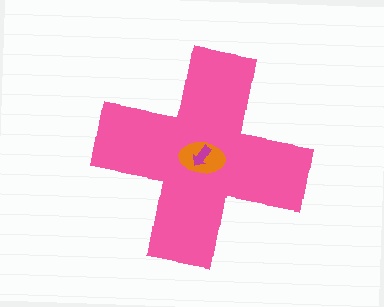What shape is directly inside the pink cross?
The orange ellipse.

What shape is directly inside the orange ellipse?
The magenta arrow.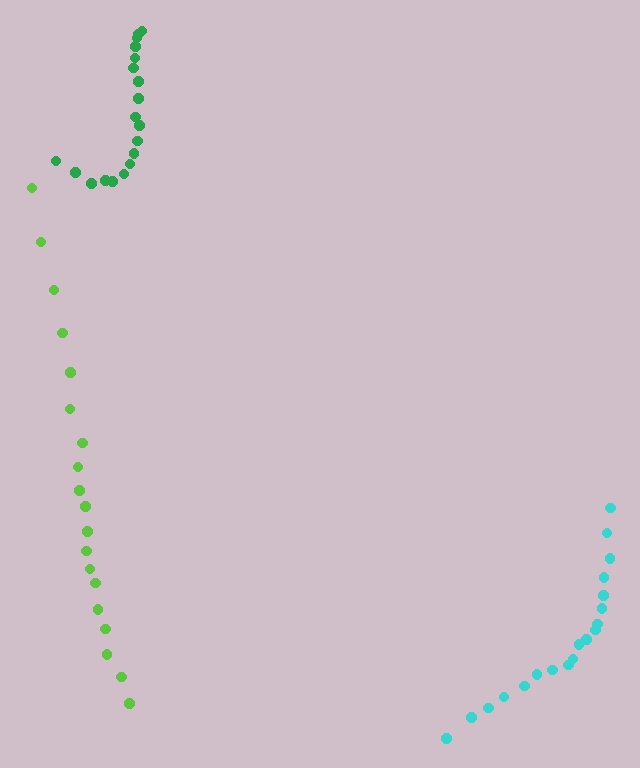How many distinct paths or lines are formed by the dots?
There are 3 distinct paths.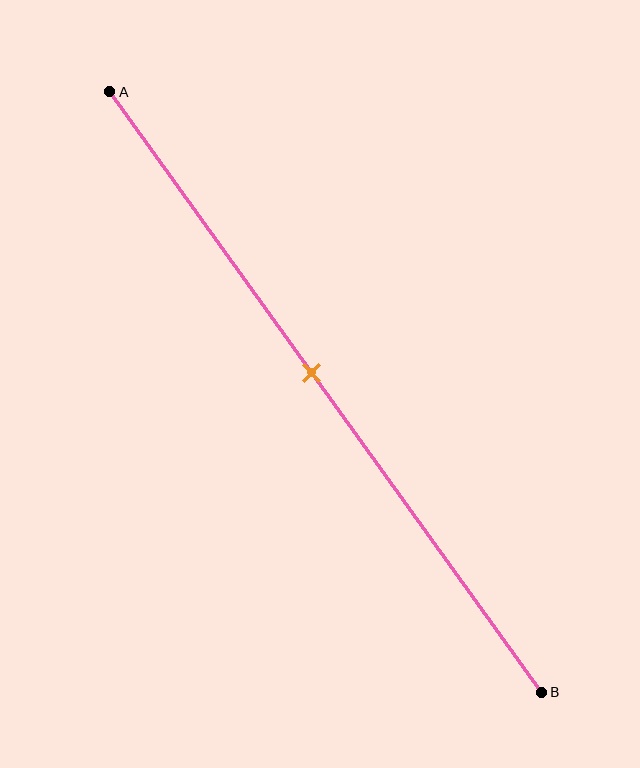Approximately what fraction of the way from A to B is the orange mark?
The orange mark is approximately 45% of the way from A to B.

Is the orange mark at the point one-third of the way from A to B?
No, the mark is at about 45% from A, not at the 33% one-third point.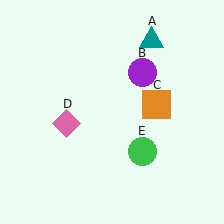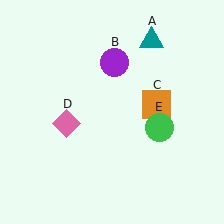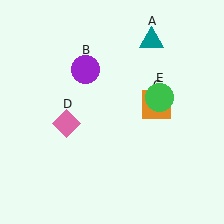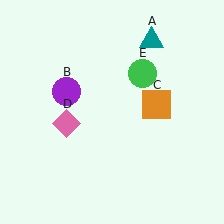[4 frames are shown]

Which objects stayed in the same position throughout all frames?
Teal triangle (object A) and orange square (object C) and pink diamond (object D) remained stationary.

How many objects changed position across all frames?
2 objects changed position: purple circle (object B), green circle (object E).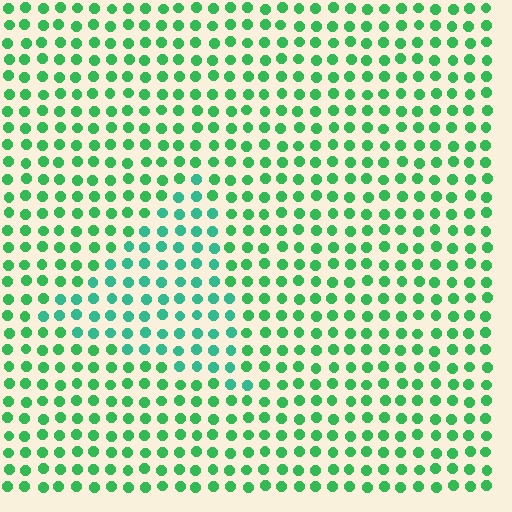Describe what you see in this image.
The image is filled with small green elements in a uniform arrangement. A triangle-shaped region is visible where the elements are tinted to a slightly different hue, forming a subtle color boundary.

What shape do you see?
I see a triangle.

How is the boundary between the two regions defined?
The boundary is defined purely by a slight shift in hue (about 26 degrees). Spacing, size, and orientation are identical on both sides.